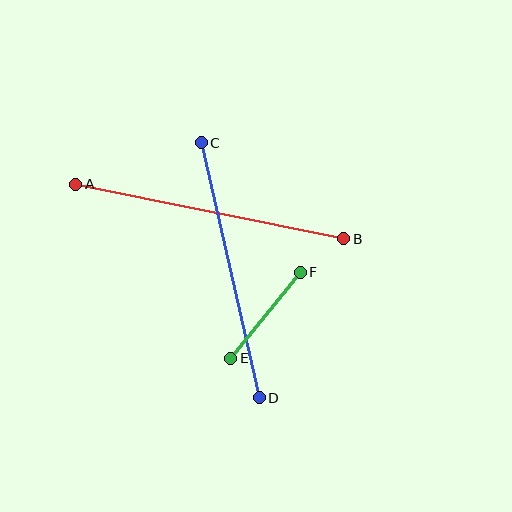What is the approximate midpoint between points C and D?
The midpoint is at approximately (230, 270) pixels.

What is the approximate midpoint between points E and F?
The midpoint is at approximately (266, 315) pixels.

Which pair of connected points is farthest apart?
Points A and B are farthest apart.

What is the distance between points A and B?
The distance is approximately 273 pixels.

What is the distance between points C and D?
The distance is approximately 262 pixels.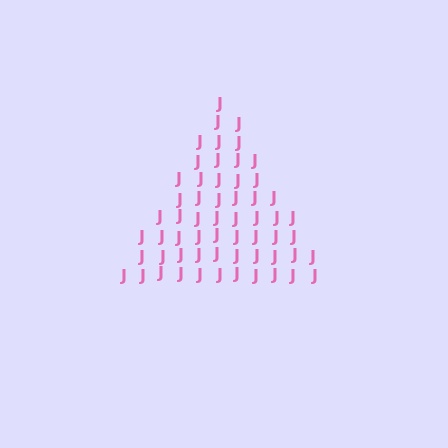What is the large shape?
The large shape is a triangle.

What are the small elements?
The small elements are letter J's.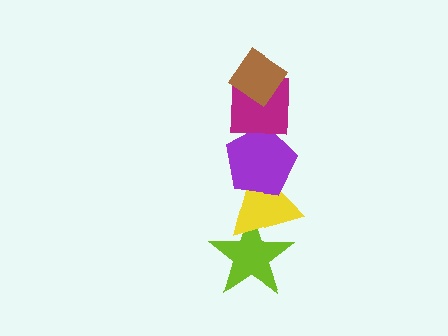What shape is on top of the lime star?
The yellow triangle is on top of the lime star.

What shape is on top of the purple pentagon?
The magenta square is on top of the purple pentagon.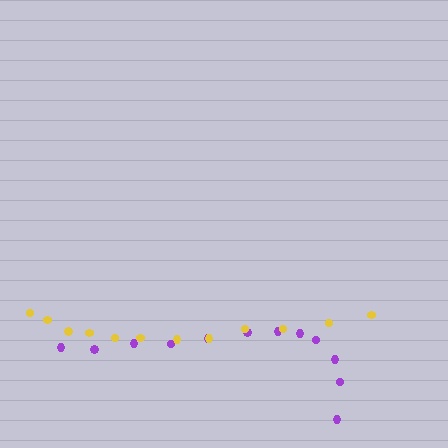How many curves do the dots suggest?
There are 2 distinct paths.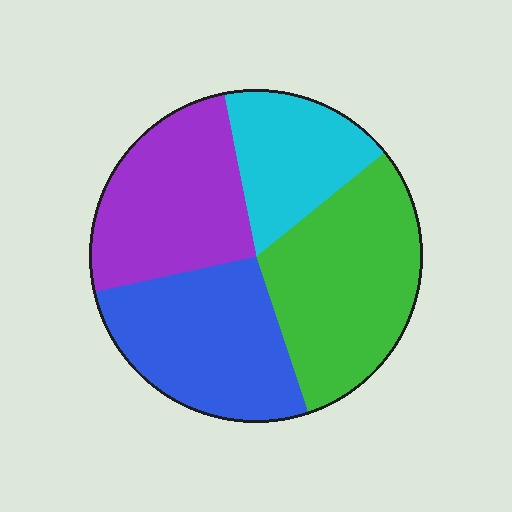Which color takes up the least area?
Cyan, at roughly 15%.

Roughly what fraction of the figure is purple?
Purple covers about 25% of the figure.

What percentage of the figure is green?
Green takes up about one third (1/3) of the figure.